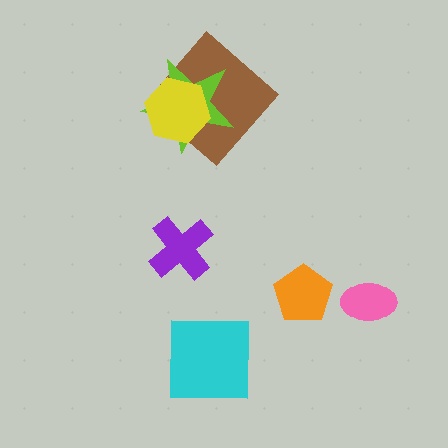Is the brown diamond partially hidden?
Yes, it is partially covered by another shape.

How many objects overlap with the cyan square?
0 objects overlap with the cyan square.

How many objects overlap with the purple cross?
0 objects overlap with the purple cross.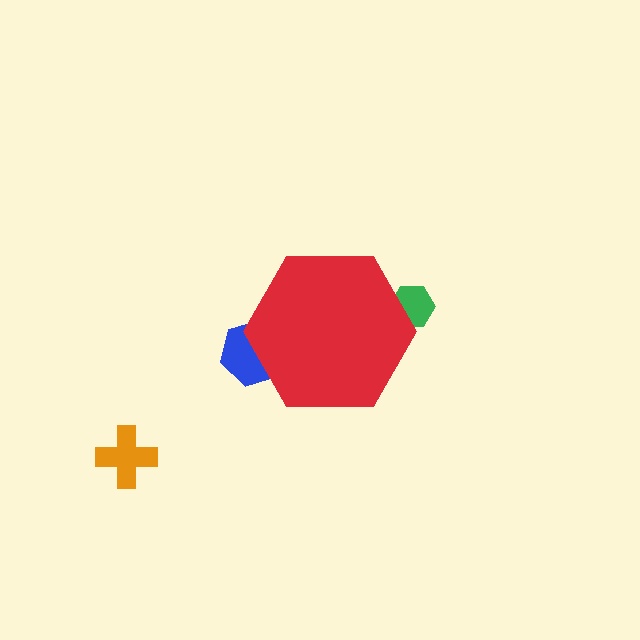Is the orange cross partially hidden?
No, the orange cross is fully visible.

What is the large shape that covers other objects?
A red hexagon.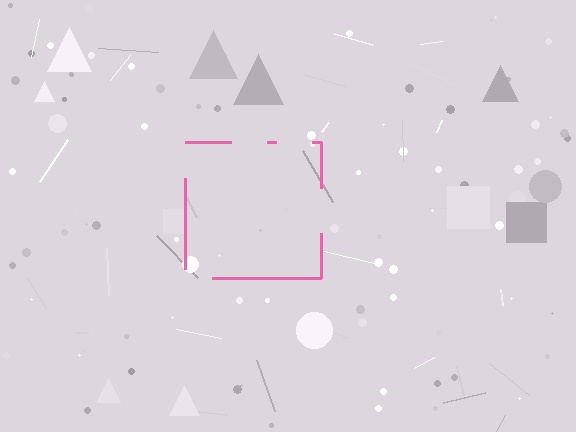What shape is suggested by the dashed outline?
The dashed outline suggests a square.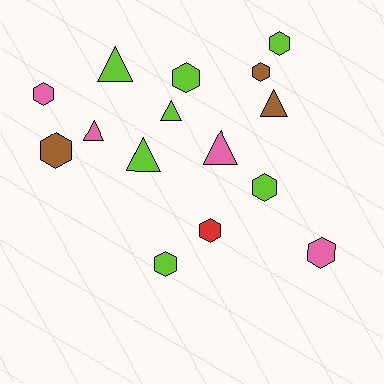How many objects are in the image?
There are 15 objects.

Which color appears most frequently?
Lime, with 7 objects.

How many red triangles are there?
There are no red triangles.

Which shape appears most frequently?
Hexagon, with 9 objects.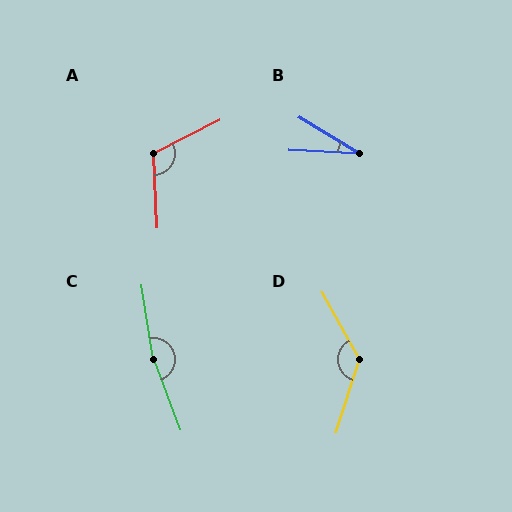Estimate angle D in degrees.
Approximately 134 degrees.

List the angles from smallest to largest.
B (28°), A (114°), D (134°), C (168°).